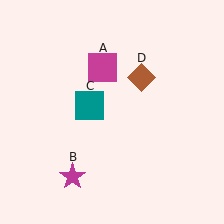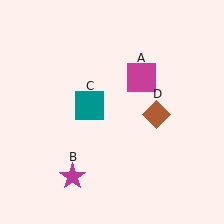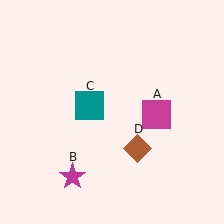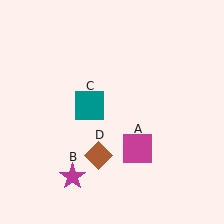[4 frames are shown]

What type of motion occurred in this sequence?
The magenta square (object A), brown diamond (object D) rotated clockwise around the center of the scene.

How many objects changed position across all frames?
2 objects changed position: magenta square (object A), brown diamond (object D).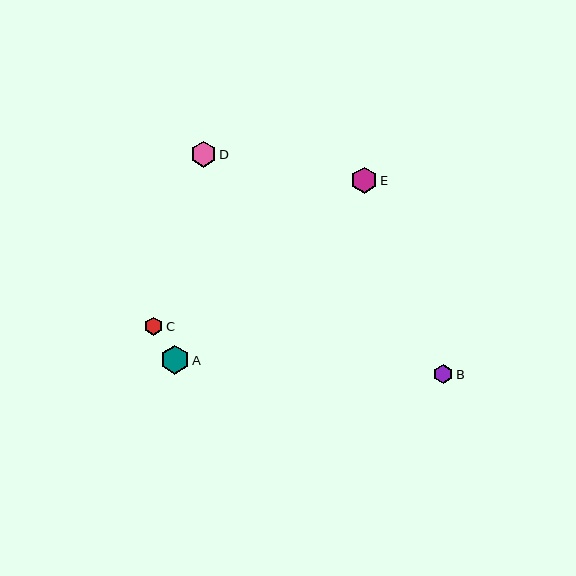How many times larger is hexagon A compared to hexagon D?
Hexagon A is approximately 1.1 times the size of hexagon D.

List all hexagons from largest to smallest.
From largest to smallest: A, E, D, B, C.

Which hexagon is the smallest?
Hexagon C is the smallest with a size of approximately 19 pixels.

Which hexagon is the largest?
Hexagon A is the largest with a size of approximately 29 pixels.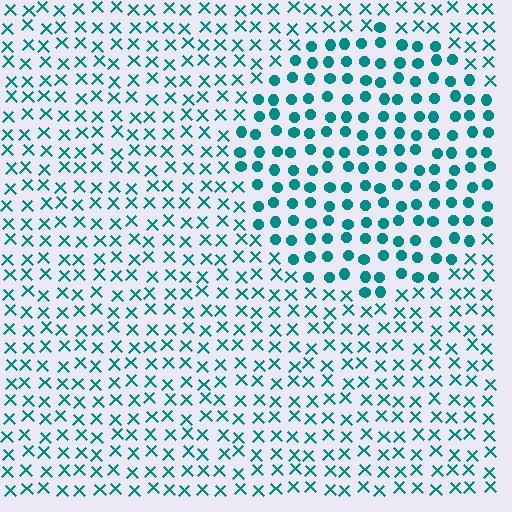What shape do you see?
I see a circle.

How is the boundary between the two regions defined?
The boundary is defined by a change in element shape: circles inside vs. X marks outside. All elements share the same color and spacing.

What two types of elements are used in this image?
The image uses circles inside the circle region and X marks outside it.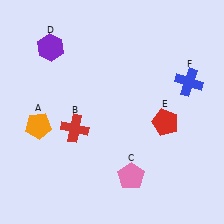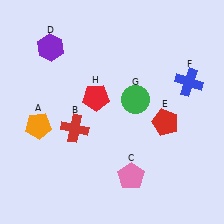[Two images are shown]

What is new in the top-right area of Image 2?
A green circle (G) was added in the top-right area of Image 2.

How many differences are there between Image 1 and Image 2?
There are 2 differences between the two images.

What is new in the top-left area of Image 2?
A red pentagon (H) was added in the top-left area of Image 2.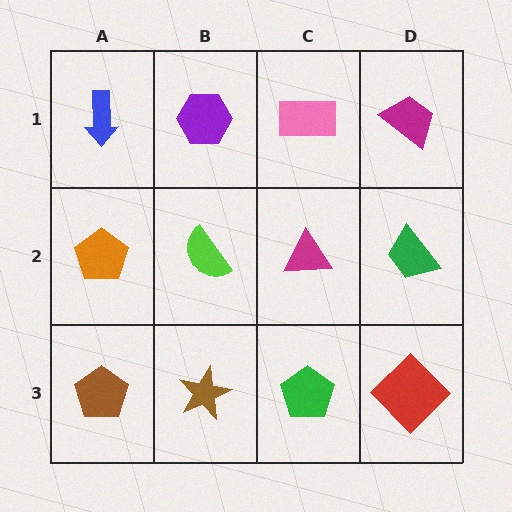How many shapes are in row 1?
4 shapes.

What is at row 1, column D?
A magenta trapezoid.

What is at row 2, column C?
A magenta triangle.